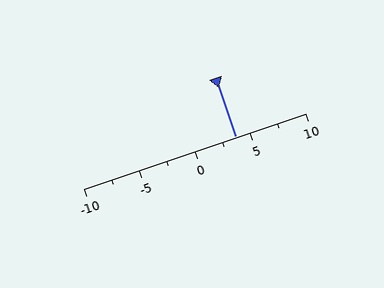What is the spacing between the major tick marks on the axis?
The major ticks are spaced 5 apart.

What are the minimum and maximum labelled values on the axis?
The axis runs from -10 to 10.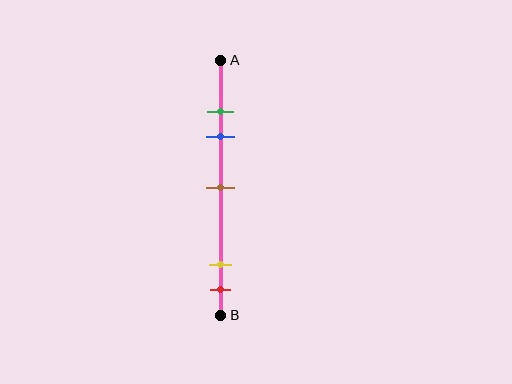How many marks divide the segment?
There are 5 marks dividing the segment.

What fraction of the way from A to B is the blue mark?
The blue mark is approximately 30% (0.3) of the way from A to B.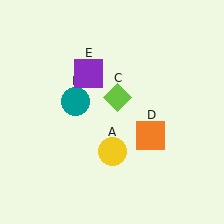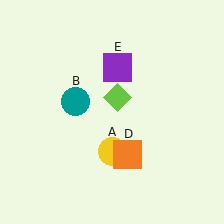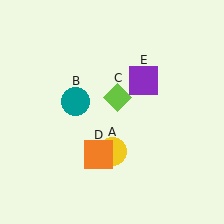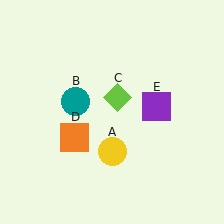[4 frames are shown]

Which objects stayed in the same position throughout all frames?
Yellow circle (object A) and teal circle (object B) and lime diamond (object C) remained stationary.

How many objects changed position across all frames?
2 objects changed position: orange square (object D), purple square (object E).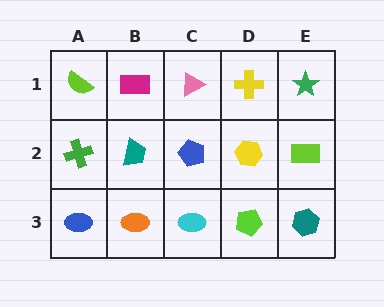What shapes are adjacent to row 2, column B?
A magenta rectangle (row 1, column B), an orange ellipse (row 3, column B), a green cross (row 2, column A), a blue pentagon (row 2, column C).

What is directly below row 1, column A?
A green cross.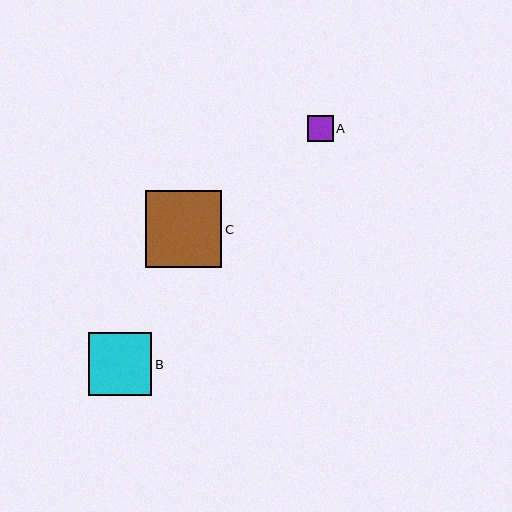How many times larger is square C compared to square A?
Square C is approximately 3.0 times the size of square A.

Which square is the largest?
Square C is the largest with a size of approximately 76 pixels.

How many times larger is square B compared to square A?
Square B is approximately 2.5 times the size of square A.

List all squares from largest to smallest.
From largest to smallest: C, B, A.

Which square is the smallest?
Square A is the smallest with a size of approximately 25 pixels.